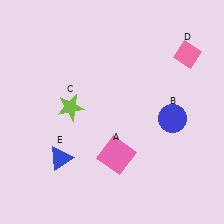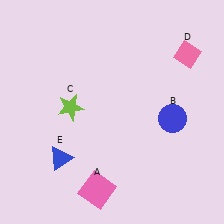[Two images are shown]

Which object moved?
The pink square (A) moved down.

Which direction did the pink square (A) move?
The pink square (A) moved down.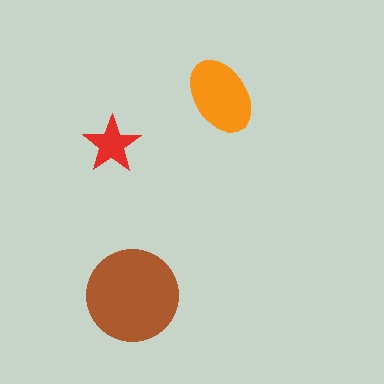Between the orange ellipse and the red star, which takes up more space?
The orange ellipse.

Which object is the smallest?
The red star.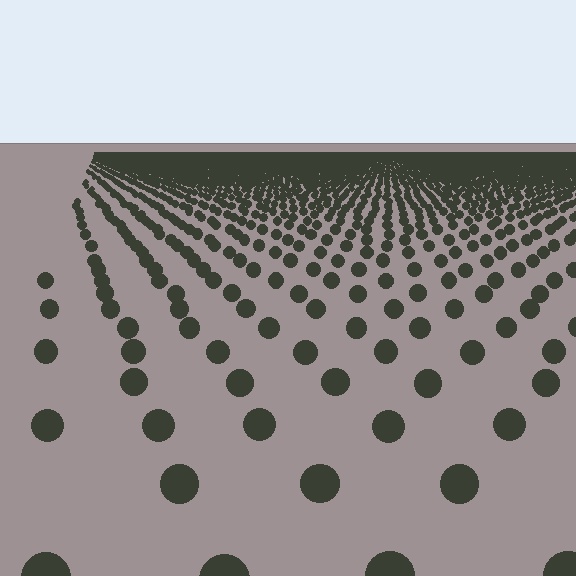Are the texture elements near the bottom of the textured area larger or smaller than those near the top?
Larger. Near the bottom, elements are closer to the viewer and appear at a bigger on-screen size.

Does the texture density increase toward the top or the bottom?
Density increases toward the top.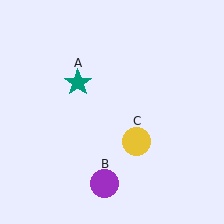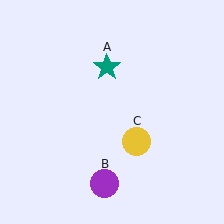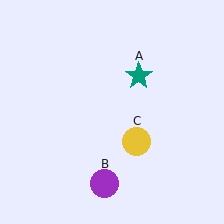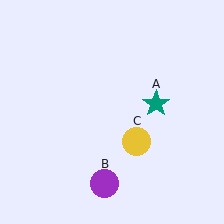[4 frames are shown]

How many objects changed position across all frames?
1 object changed position: teal star (object A).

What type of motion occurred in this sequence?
The teal star (object A) rotated clockwise around the center of the scene.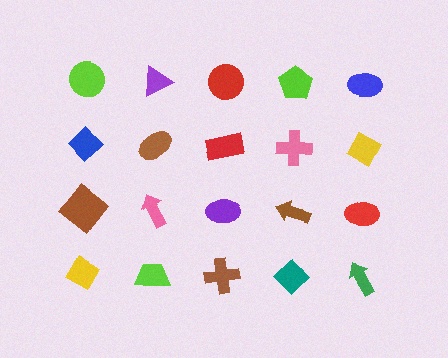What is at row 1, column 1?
A lime circle.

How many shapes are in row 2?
5 shapes.